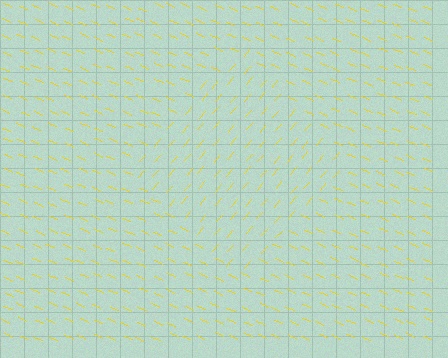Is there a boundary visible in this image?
Yes, there is a texture boundary formed by a change in line orientation.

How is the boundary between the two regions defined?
The boundary is defined purely by a change in line orientation (approximately 72 degrees difference). All lines are the same color and thickness.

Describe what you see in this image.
The image is filled with small yellow line segments. A diamond region in the image has lines oriented differently from the surrounding lines, creating a visible texture boundary.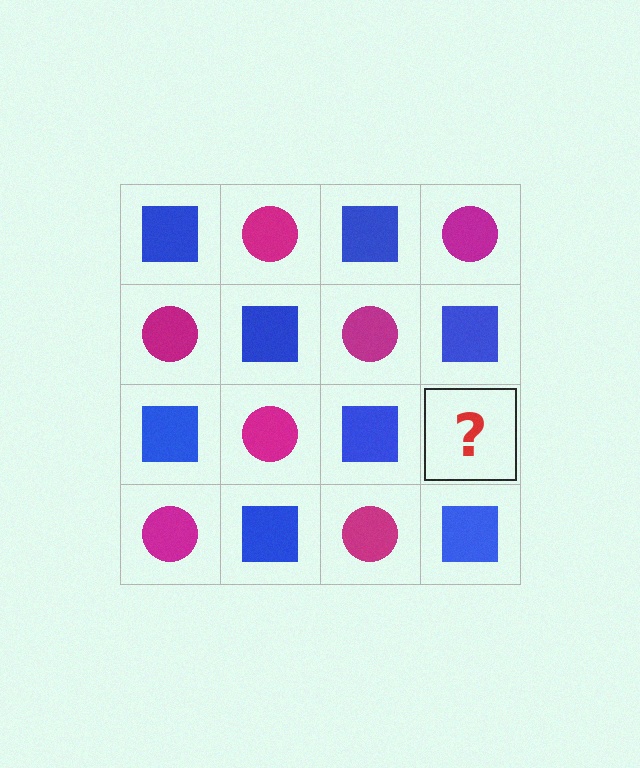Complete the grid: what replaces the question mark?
The question mark should be replaced with a magenta circle.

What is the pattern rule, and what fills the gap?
The rule is that it alternates blue square and magenta circle in a checkerboard pattern. The gap should be filled with a magenta circle.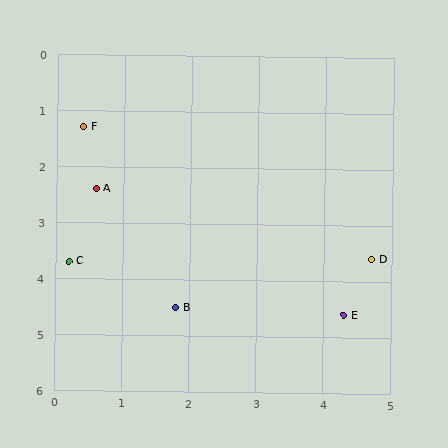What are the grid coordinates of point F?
Point F is at approximately (0.4, 1.3).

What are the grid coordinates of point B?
Point B is at approximately (1.8, 4.5).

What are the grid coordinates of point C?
Point C is at approximately (0.2, 3.7).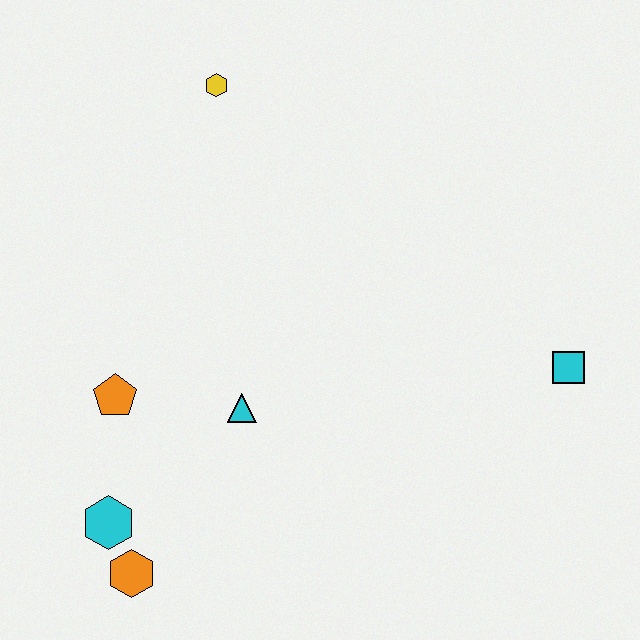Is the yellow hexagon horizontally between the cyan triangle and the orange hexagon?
Yes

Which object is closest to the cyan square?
The cyan triangle is closest to the cyan square.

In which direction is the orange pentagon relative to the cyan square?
The orange pentagon is to the left of the cyan square.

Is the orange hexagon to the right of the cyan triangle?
No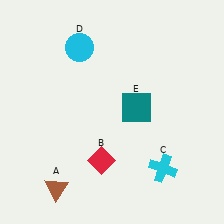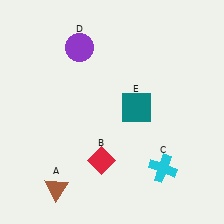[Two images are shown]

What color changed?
The circle (D) changed from cyan in Image 1 to purple in Image 2.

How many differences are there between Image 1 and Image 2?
There is 1 difference between the two images.